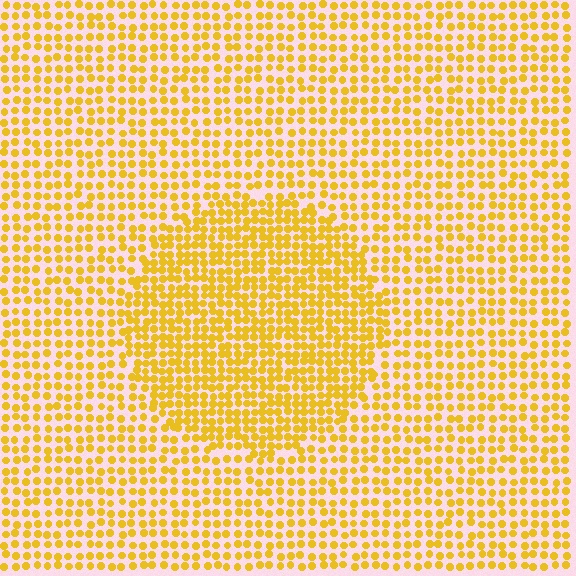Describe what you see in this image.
The image contains small yellow elements arranged at two different densities. A circle-shaped region is visible where the elements are more densely packed than the surrounding area.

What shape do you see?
I see a circle.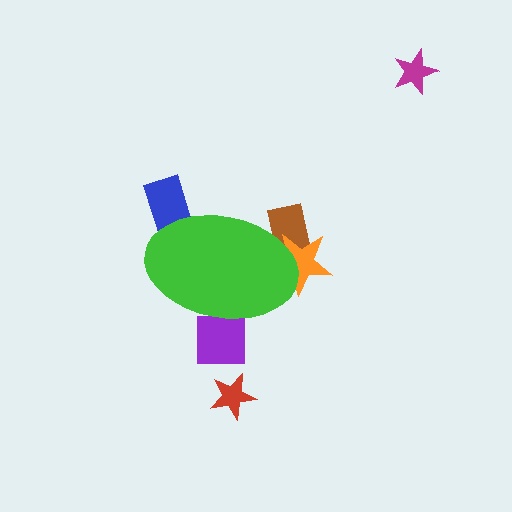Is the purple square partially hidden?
Yes, the purple square is partially hidden behind the green ellipse.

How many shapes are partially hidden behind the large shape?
4 shapes are partially hidden.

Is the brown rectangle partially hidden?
Yes, the brown rectangle is partially hidden behind the green ellipse.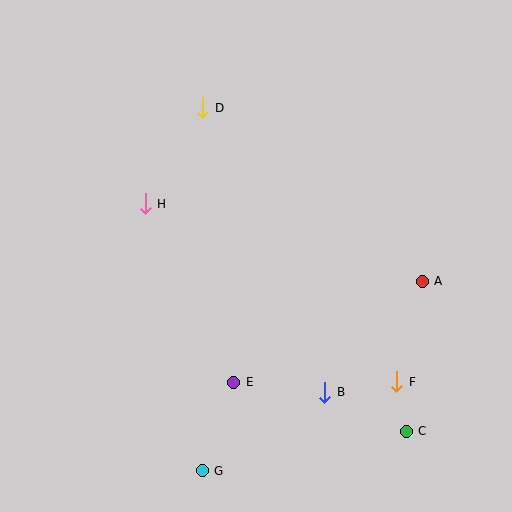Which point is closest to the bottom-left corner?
Point G is closest to the bottom-left corner.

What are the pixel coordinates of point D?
Point D is at (203, 108).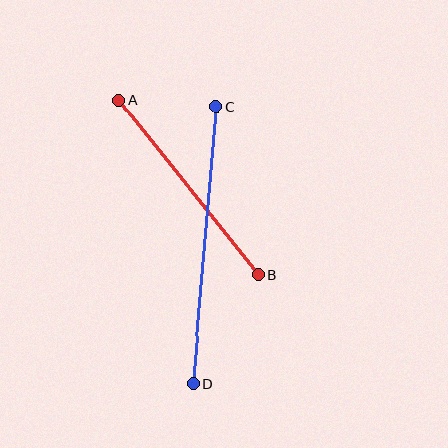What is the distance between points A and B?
The distance is approximately 223 pixels.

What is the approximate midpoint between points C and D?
The midpoint is at approximately (204, 246) pixels.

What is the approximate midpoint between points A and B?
The midpoint is at approximately (189, 188) pixels.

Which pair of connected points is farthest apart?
Points C and D are farthest apart.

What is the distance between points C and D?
The distance is approximately 278 pixels.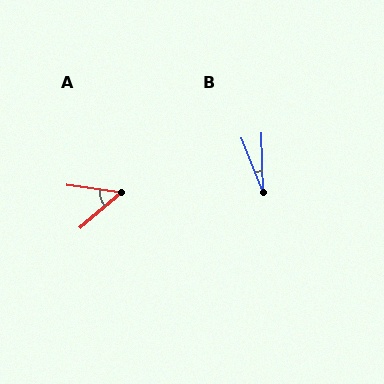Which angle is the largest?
A, at approximately 49 degrees.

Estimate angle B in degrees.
Approximately 20 degrees.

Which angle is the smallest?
B, at approximately 20 degrees.